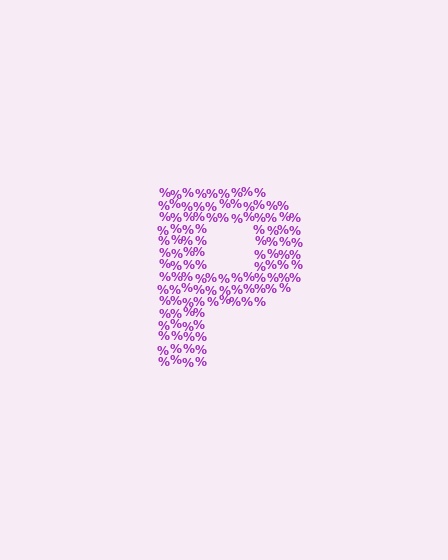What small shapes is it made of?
It is made of small percent signs.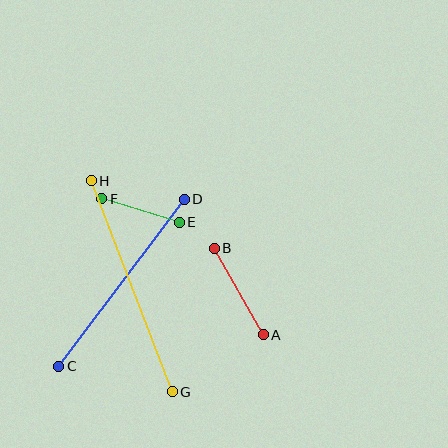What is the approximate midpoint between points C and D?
The midpoint is at approximately (121, 283) pixels.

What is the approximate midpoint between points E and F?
The midpoint is at approximately (140, 211) pixels.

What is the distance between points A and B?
The distance is approximately 99 pixels.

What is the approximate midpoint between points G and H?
The midpoint is at approximately (132, 286) pixels.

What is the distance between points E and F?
The distance is approximately 81 pixels.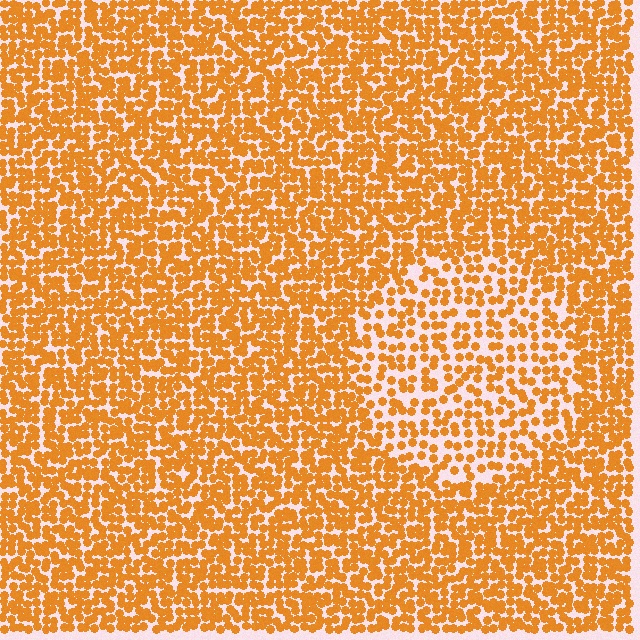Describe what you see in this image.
The image contains small orange elements arranged at two different densities. A circle-shaped region is visible where the elements are less densely packed than the surrounding area.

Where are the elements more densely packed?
The elements are more densely packed outside the circle boundary.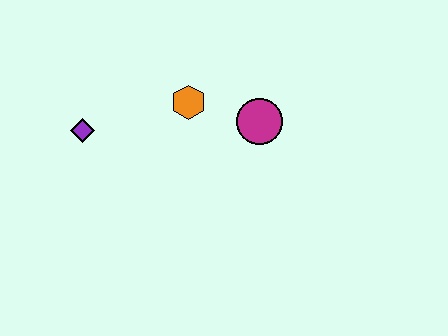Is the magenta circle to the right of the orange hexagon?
Yes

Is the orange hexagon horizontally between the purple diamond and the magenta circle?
Yes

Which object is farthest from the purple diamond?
The magenta circle is farthest from the purple diamond.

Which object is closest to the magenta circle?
The orange hexagon is closest to the magenta circle.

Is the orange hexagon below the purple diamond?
No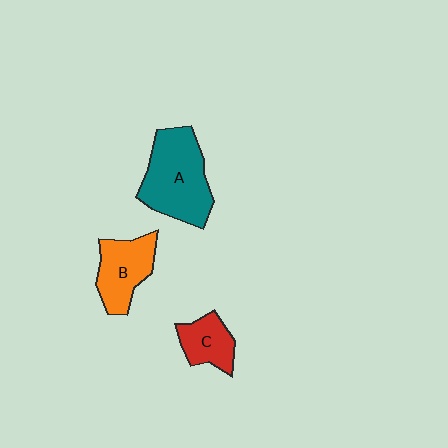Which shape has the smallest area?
Shape C (red).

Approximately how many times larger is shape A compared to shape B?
Approximately 1.5 times.